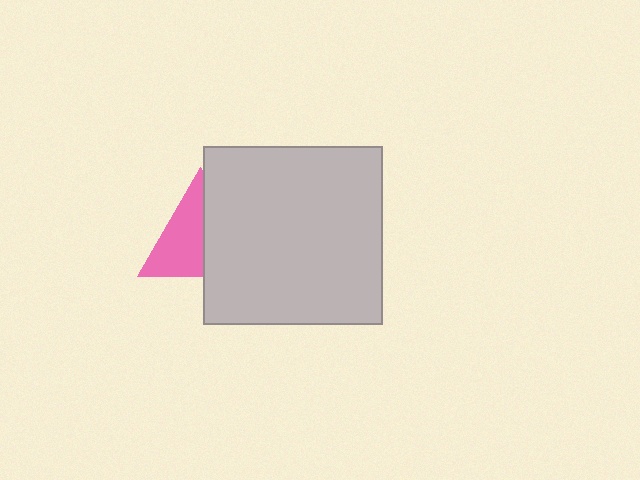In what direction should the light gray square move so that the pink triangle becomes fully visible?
The light gray square should move right. That is the shortest direction to clear the overlap and leave the pink triangle fully visible.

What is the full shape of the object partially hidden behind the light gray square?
The partially hidden object is a pink triangle.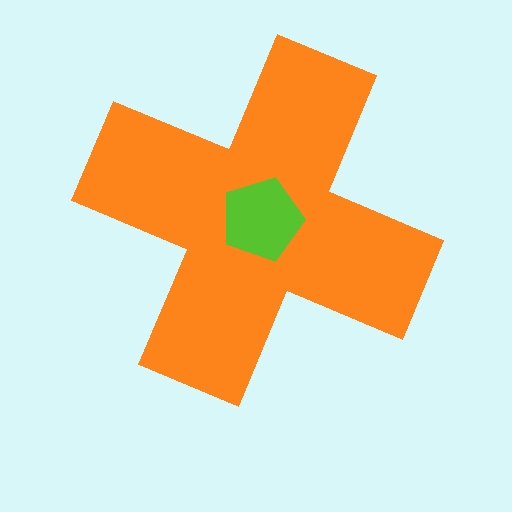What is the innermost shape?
The lime pentagon.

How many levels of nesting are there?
2.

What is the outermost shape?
The orange cross.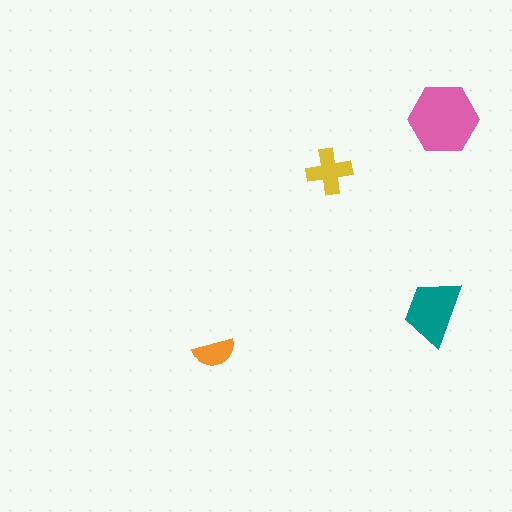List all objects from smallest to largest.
The orange semicircle, the yellow cross, the teal trapezoid, the pink hexagon.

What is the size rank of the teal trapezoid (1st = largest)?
2nd.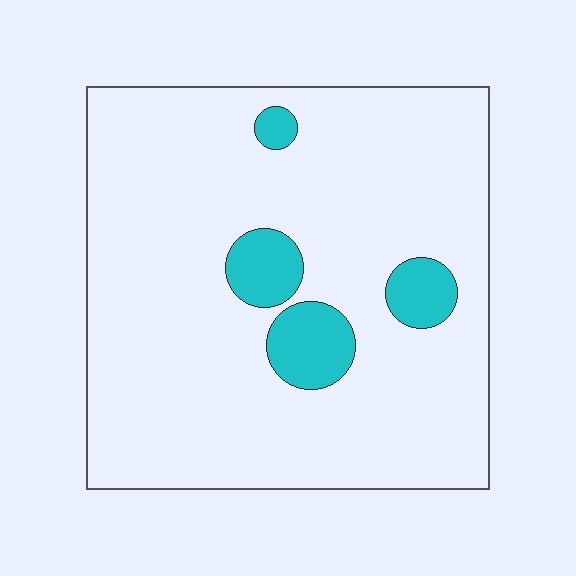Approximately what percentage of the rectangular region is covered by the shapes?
Approximately 10%.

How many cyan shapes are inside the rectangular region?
4.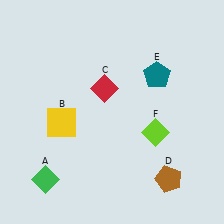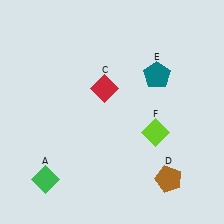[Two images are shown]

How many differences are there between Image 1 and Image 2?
There is 1 difference between the two images.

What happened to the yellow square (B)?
The yellow square (B) was removed in Image 2. It was in the bottom-left area of Image 1.